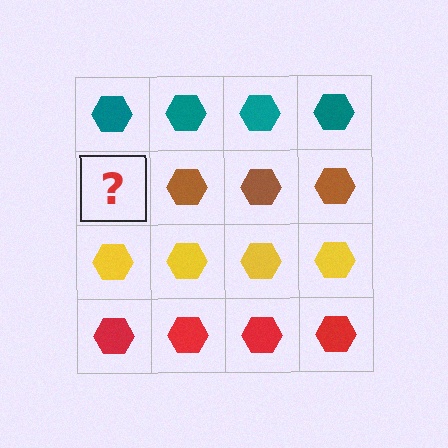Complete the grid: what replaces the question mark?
The question mark should be replaced with a brown hexagon.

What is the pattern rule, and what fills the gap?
The rule is that each row has a consistent color. The gap should be filled with a brown hexagon.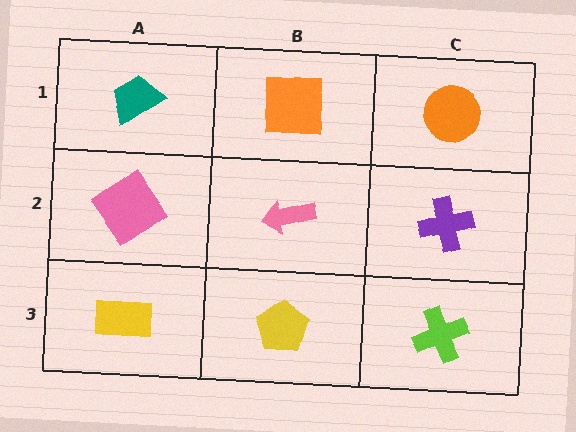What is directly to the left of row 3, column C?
A yellow pentagon.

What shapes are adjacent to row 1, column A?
A pink diamond (row 2, column A), an orange square (row 1, column B).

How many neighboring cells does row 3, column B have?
3.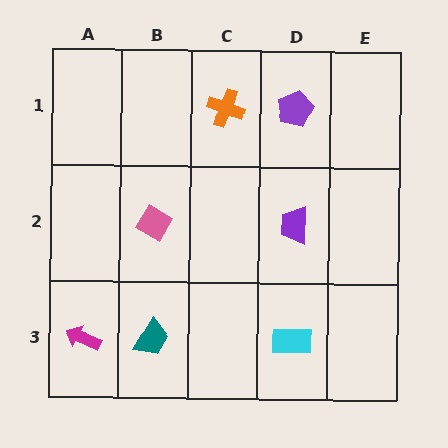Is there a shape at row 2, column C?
No, that cell is empty.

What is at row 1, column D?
A purple pentagon.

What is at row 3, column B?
A teal trapezoid.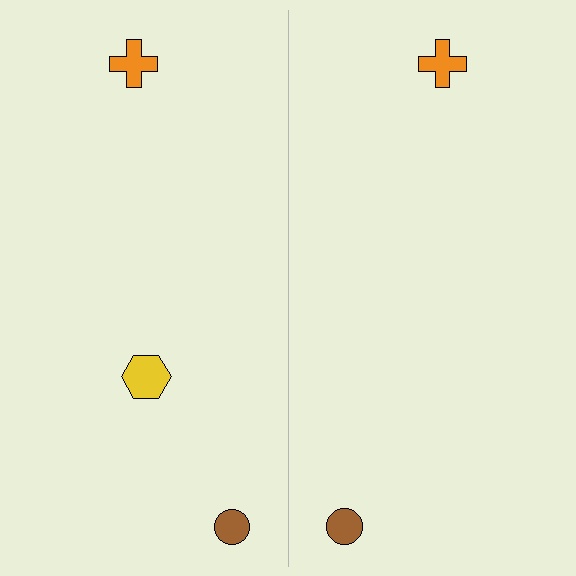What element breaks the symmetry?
A yellow hexagon is missing from the right side.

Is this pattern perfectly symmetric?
No, the pattern is not perfectly symmetric. A yellow hexagon is missing from the right side.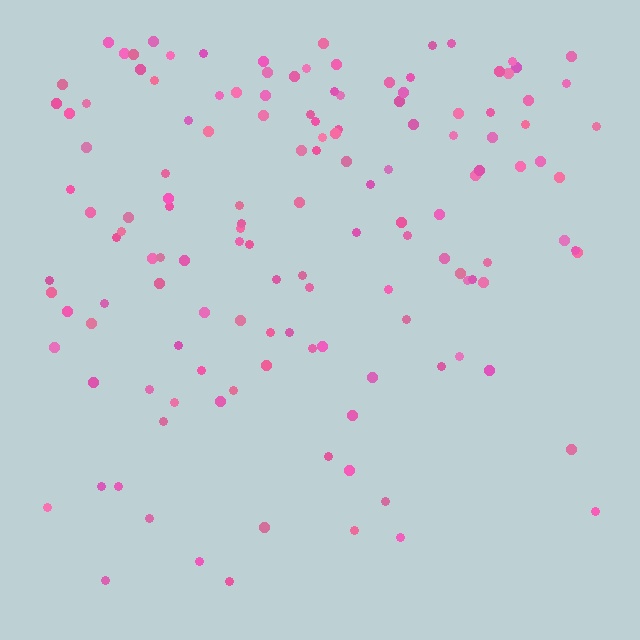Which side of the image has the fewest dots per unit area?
The bottom.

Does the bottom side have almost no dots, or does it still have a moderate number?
Still a moderate number, just noticeably fewer than the top.